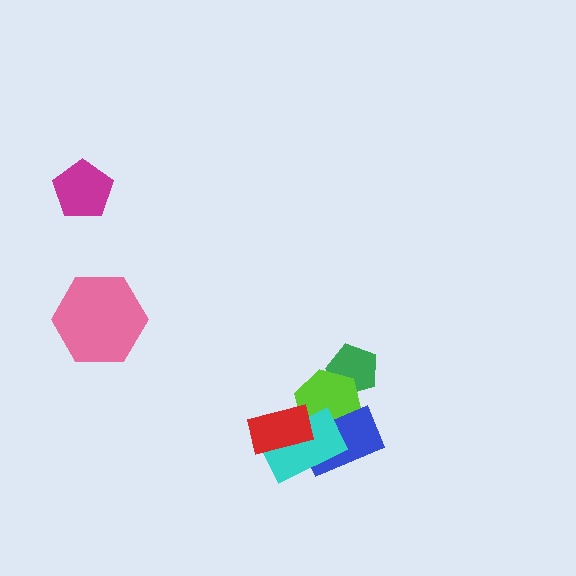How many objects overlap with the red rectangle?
2 objects overlap with the red rectangle.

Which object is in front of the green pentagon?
The lime hexagon is in front of the green pentagon.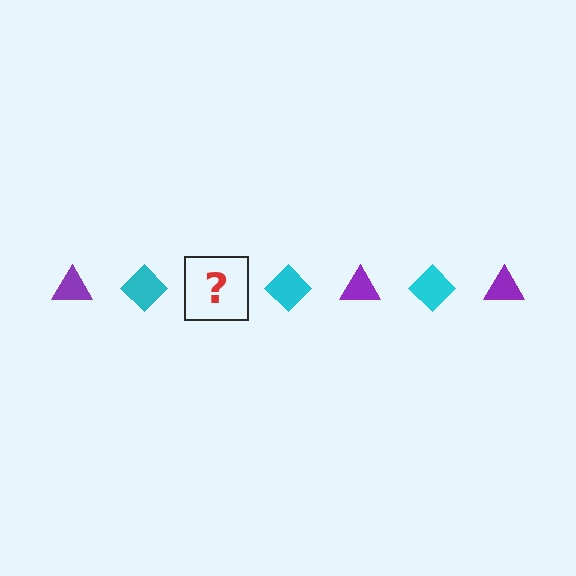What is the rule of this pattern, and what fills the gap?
The rule is that the pattern alternates between purple triangle and cyan diamond. The gap should be filled with a purple triangle.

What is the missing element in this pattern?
The missing element is a purple triangle.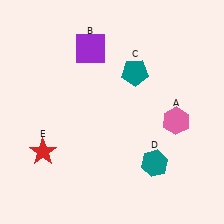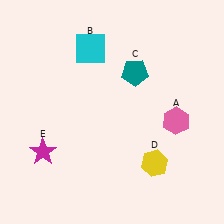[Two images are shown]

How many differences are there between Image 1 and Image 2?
There are 3 differences between the two images.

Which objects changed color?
B changed from purple to cyan. D changed from teal to yellow. E changed from red to magenta.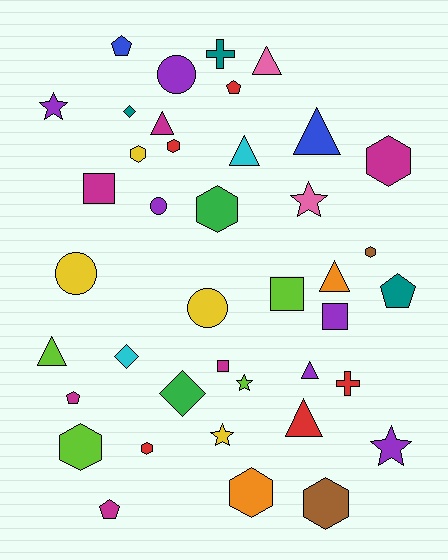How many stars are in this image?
There are 5 stars.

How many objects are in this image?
There are 40 objects.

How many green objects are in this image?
There are 2 green objects.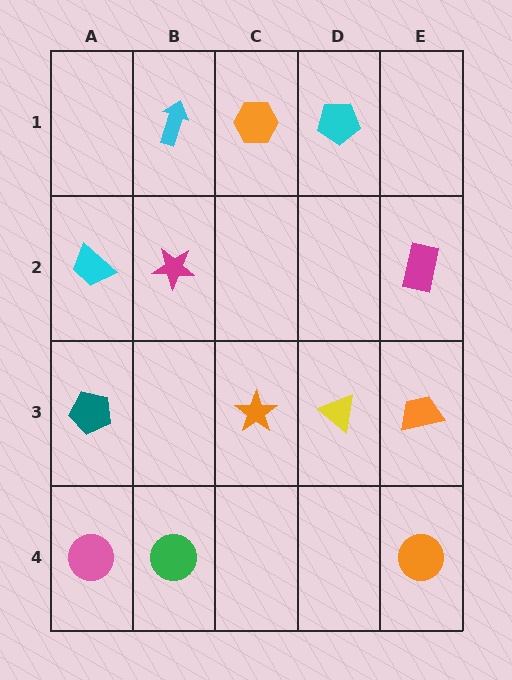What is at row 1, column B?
A cyan arrow.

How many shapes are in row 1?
3 shapes.